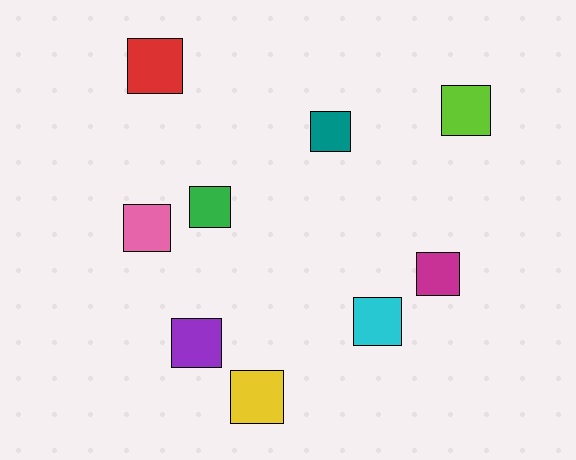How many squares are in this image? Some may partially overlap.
There are 9 squares.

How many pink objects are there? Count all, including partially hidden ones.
There is 1 pink object.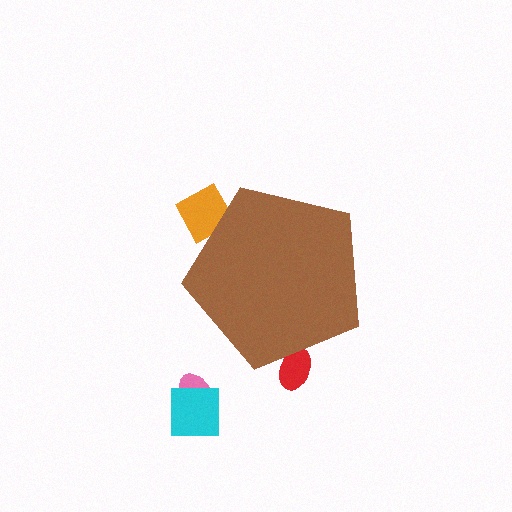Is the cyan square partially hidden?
No, the cyan square is fully visible.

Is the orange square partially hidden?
Yes, the orange square is partially hidden behind the brown pentagon.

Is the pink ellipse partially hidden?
No, the pink ellipse is fully visible.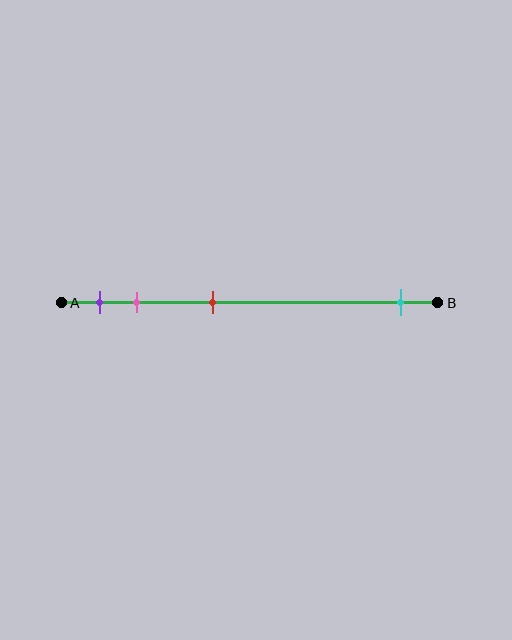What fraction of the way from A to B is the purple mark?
The purple mark is approximately 10% (0.1) of the way from A to B.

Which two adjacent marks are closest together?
The purple and pink marks are the closest adjacent pair.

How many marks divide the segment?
There are 4 marks dividing the segment.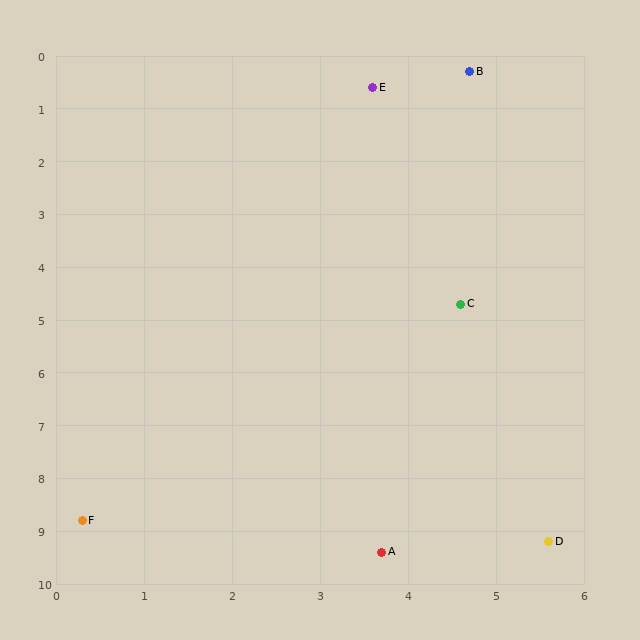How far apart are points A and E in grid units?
Points A and E are about 8.8 grid units apart.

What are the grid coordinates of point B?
Point B is at approximately (4.7, 0.3).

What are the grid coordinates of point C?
Point C is at approximately (4.6, 4.7).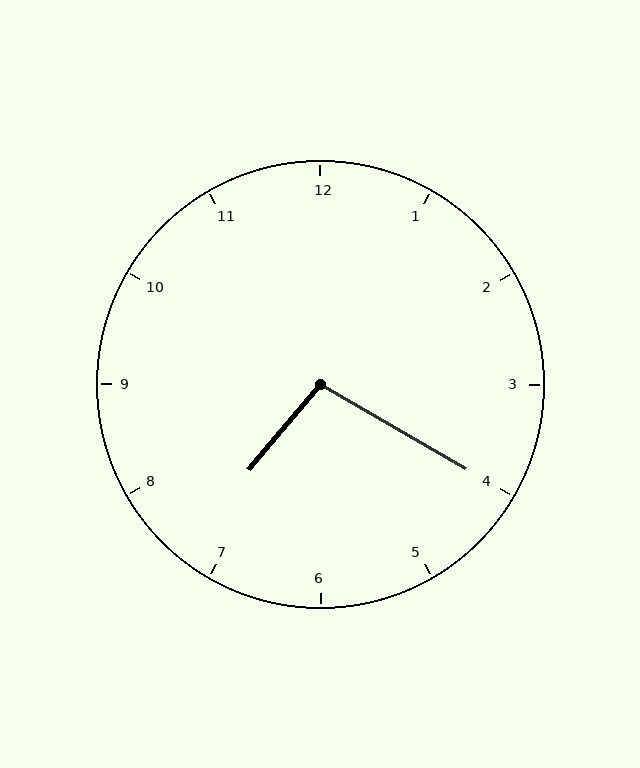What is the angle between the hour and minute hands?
Approximately 100 degrees.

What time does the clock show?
7:20.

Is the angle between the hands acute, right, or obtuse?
It is obtuse.